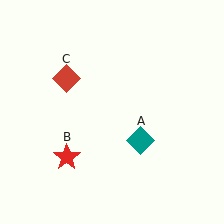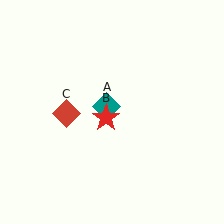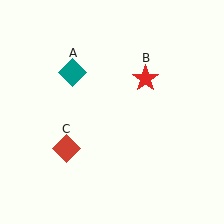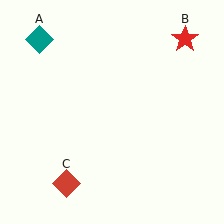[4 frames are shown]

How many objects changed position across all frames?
3 objects changed position: teal diamond (object A), red star (object B), red diamond (object C).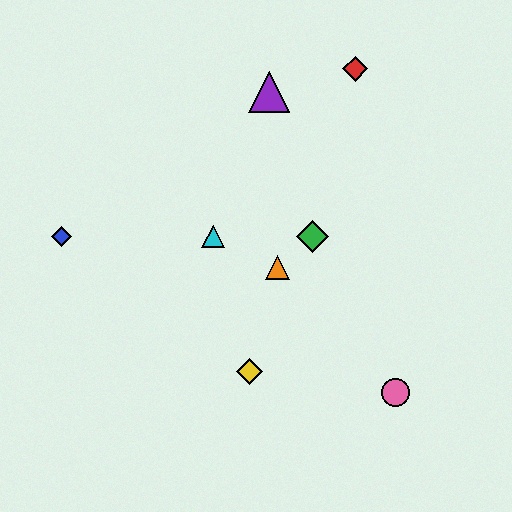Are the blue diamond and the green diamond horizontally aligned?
Yes, both are at y≈237.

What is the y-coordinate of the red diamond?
The red diamond is at y≈69.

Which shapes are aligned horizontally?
The blue diamond, the green diamond, the cyan triangle are aligned horizontally.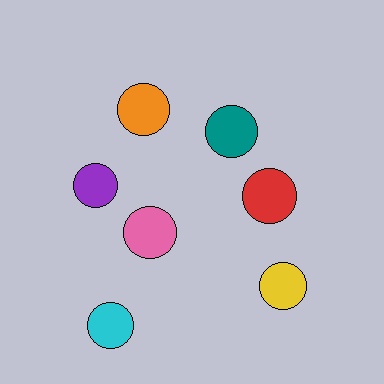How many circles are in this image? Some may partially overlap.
There are 7 circles.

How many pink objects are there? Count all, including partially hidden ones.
There is 1 pink object.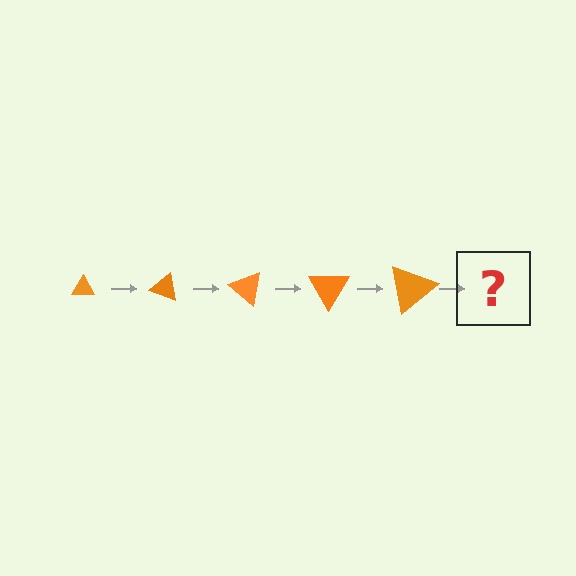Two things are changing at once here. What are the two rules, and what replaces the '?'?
The two rules are that the triangle grows larger each step and it rotates 20 degrees each step. The '?' should be a triangle, larger than the previous one and rotated 100 degrees from the start.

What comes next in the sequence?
The next element should be a triangle, larger than the previous one and rotated 100 degrees from the start.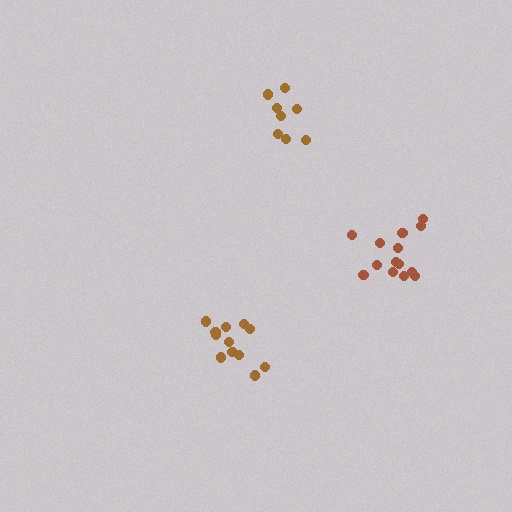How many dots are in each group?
Group 1: 14 dots, Group 2: 12 dots, Group 3: 8 dots (34 total).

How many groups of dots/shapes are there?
There are 3 groups.